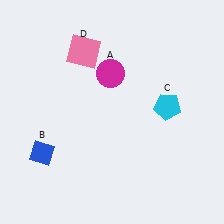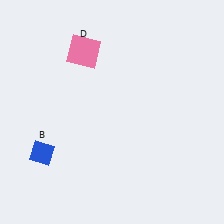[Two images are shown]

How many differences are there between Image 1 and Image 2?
There are 2 differences between the two images.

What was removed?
The cyan pentagon (C), the magenta circle (A) were removed in Image 2.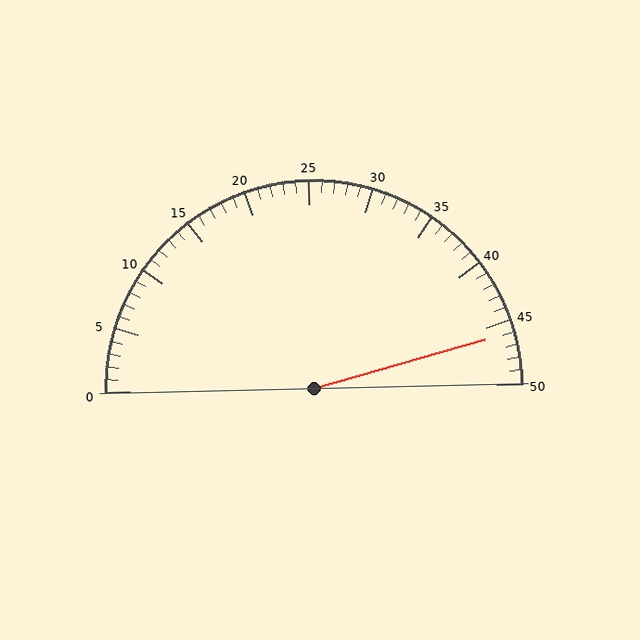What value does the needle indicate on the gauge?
The needle indicates approximately 46.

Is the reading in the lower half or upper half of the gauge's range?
The reading is in the upper half of the range (0 to 50).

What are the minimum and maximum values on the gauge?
The gauge ranges from 0 to 50.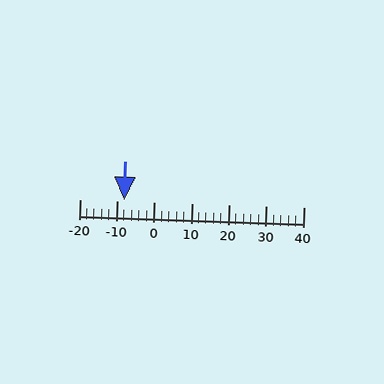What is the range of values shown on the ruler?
The ruler shows values from -20 to 40.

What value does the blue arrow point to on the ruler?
The blue arrow points to approximately -8.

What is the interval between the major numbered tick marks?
The major tick marks are spaced 10 units apart.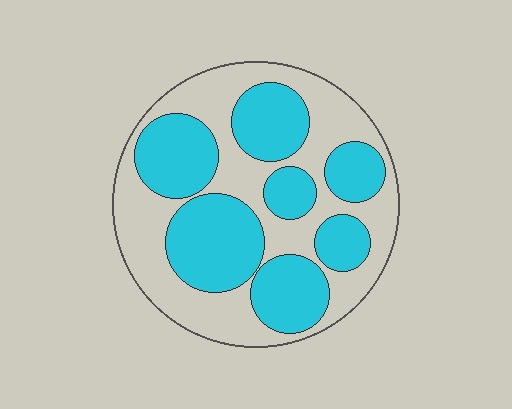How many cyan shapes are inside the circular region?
7.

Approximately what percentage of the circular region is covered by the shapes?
Approximately 50%.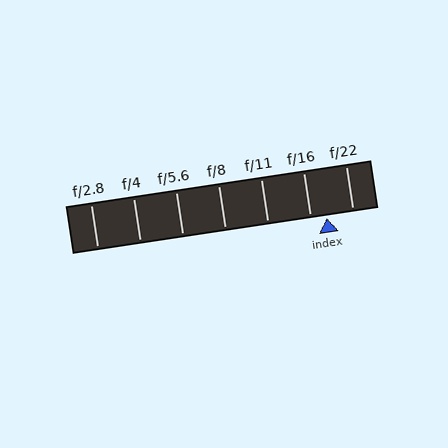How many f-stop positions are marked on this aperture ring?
There are 7 f-stop positions marked.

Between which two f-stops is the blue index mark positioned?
The index mark is between f/16 and f/22.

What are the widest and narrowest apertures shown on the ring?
The widest aperture shown is f/2.8 and the narrowest is f/22.